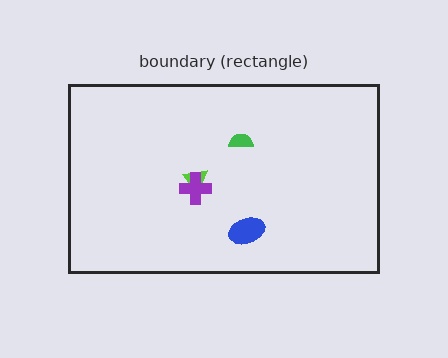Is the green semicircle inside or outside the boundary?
Inside.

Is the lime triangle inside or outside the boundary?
Inside.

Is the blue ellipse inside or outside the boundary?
Inside.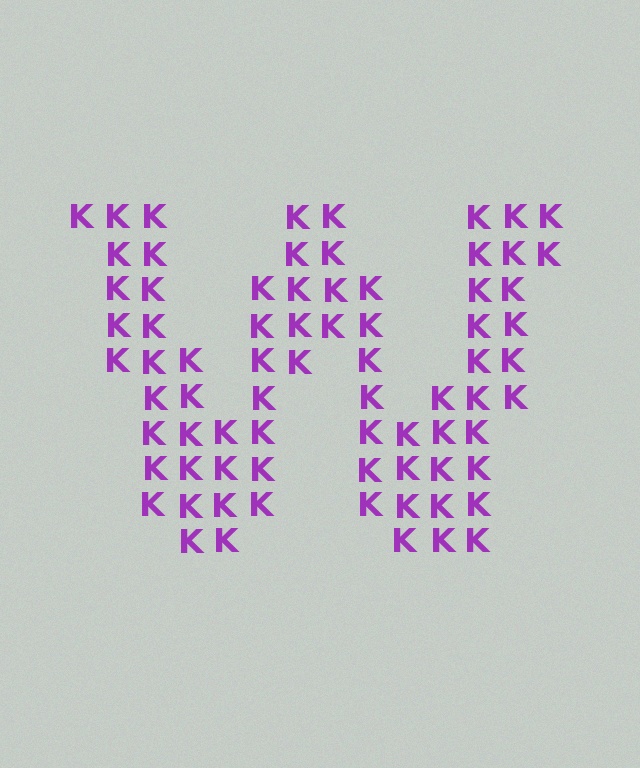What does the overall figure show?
The overall figure shows the letter W.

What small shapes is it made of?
It is made of small letter K's.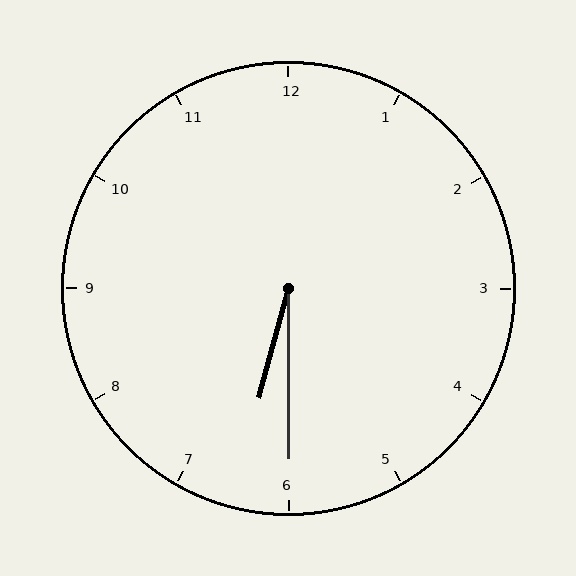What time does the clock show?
6:30.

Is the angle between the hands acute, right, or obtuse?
It is acute.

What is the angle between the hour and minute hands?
Approximately 15 degrees.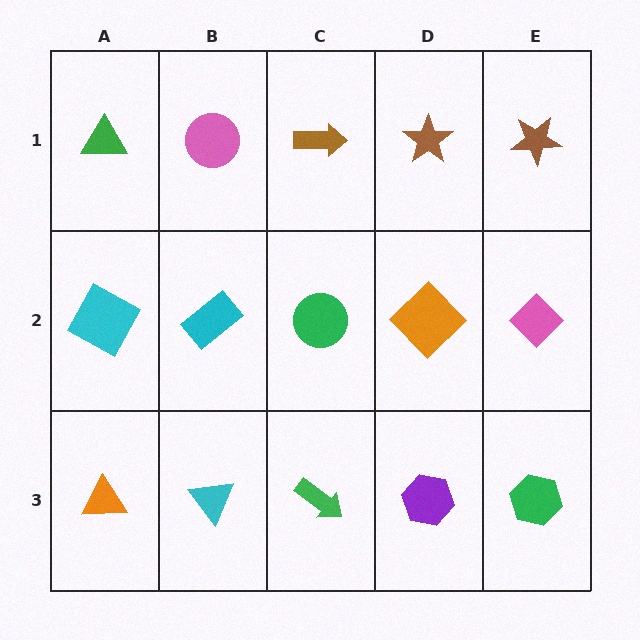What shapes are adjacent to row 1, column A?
A cyan square (row 2, column A), a pink circle (row 1, column B).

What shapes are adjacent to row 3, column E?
A pink diamond (row 2, column E), a purple hexagon (row 3, column D).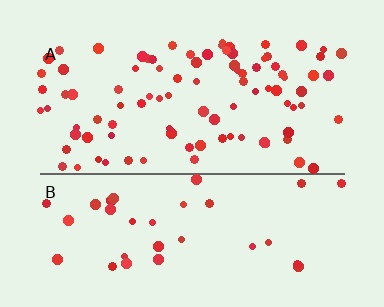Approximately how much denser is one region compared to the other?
Approximately 2.6× — region A over region B.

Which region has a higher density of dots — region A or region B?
A (the top).